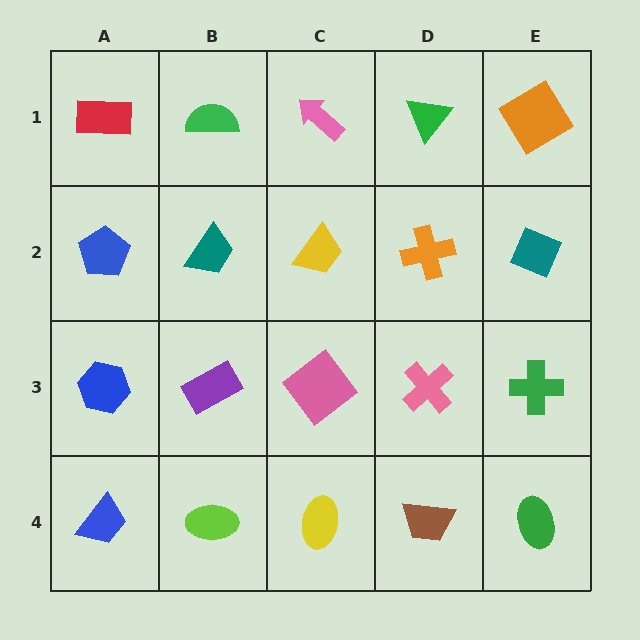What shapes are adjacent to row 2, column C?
A pink arrow (row 1, column C), a pink diamond (row 3, column C), a teal trapezoid (row 2, column B), an orange cross (row 2, column D).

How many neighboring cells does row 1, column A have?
2.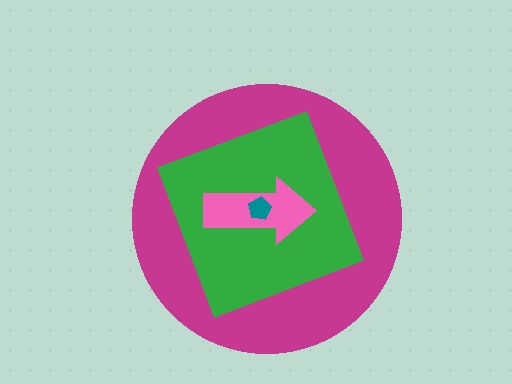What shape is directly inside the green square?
The pink arrow.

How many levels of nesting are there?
4.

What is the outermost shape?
The magenta circle.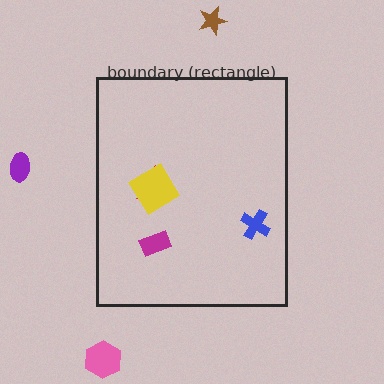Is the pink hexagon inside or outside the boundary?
Outside.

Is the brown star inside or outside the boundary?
Outside.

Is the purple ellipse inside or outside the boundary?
Outside.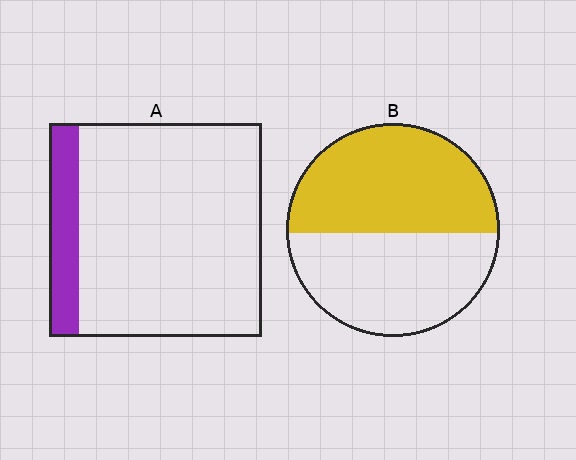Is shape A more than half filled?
No.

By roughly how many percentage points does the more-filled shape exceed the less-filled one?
By roughly 40 percentage points (B over A).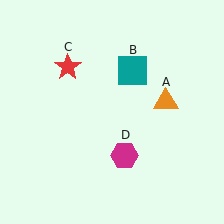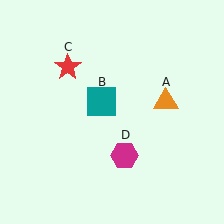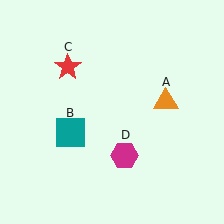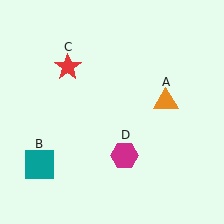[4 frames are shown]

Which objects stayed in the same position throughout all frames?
Orange triangle (object A) and red star (object C) and magenta hexagon (object D) remained stationary.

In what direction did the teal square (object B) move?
The teal square (object B) moved down and to the left.